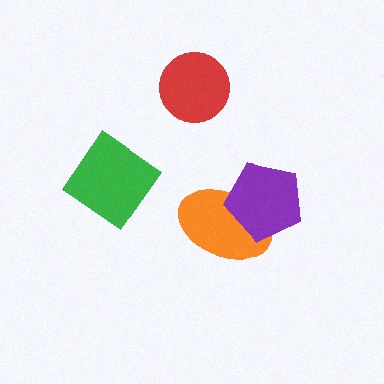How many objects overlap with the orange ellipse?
1 object overlaps with the orange ellipse.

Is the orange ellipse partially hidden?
Yes, it is partially covered by another shape.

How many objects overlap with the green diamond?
0 objects overlap with the green diamond.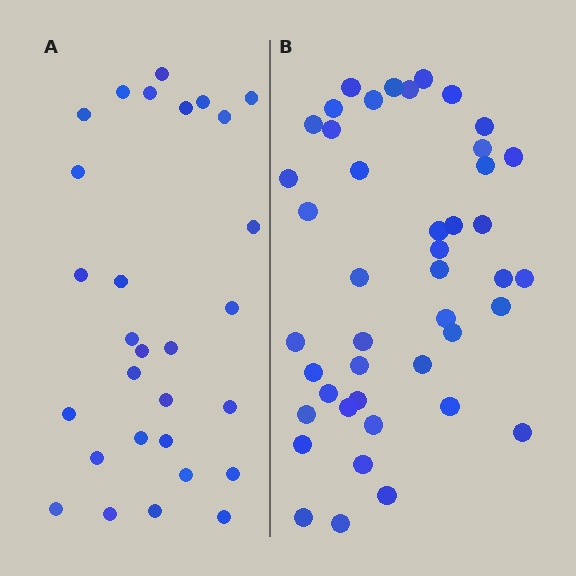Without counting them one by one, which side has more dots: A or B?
Region B (the right region) has more dots.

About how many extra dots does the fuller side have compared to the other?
Region B has approximately 15 more dots than region A.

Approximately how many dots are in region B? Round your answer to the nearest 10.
About 40 dots. (The exact count is 44, which rounds to 40.)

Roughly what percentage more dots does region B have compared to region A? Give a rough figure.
About 50% more.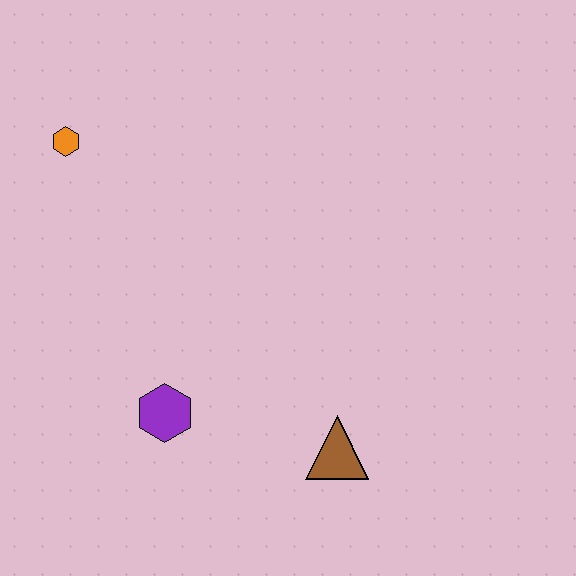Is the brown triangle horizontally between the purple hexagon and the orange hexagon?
No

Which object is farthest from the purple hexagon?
The orange hexagon is farthest from the purple hexagon.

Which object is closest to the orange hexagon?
The purple hexagon is closest to the orange hexagon.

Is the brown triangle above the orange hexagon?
No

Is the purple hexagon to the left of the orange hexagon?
No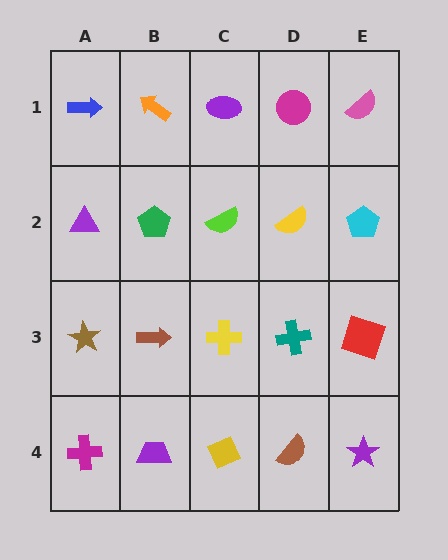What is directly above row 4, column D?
A teal cross.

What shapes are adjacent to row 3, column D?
A yellow semicircle (row 2, column D), a brown semicircle (row 4, column D), a yellow cross (row 3, column C), a red square (row 3, column E).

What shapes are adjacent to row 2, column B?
An orange arrow (row 1, column B), a brown arrow (row 3, column B), a purple triangle (row 2, column A), a lime semicircle (row 2, column C).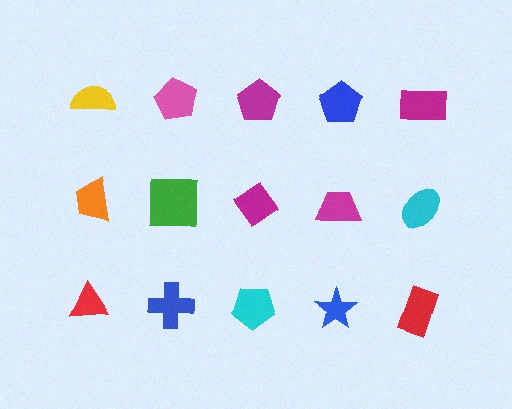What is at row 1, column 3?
A magenta pentagon.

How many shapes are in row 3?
5 shapes.